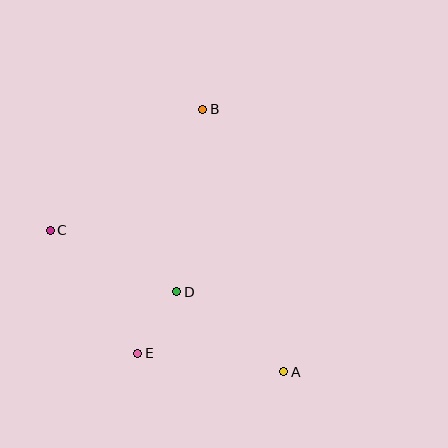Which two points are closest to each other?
Points D and E are closest to each other.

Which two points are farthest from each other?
Points A and B are farthest from each other.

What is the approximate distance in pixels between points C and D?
The distance between C and D is approximately 141 pixels.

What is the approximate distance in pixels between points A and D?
The distance between A and D is approximately 134 pixels.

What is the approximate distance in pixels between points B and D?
The distance between B and D is approximately 184 pixels.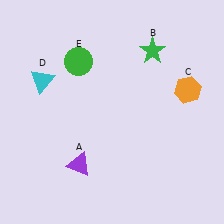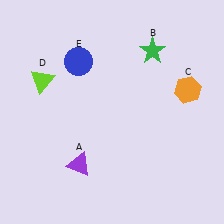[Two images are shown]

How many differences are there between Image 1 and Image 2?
There are 2 differences between the two images.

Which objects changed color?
D changed from cyan to lime. E changed from green to blue.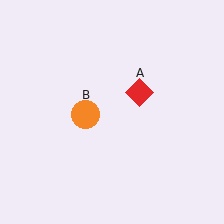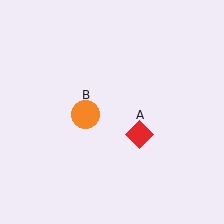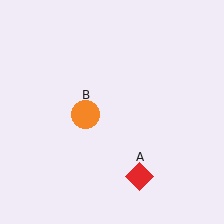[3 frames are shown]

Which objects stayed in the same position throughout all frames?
Orange circle (object B) remained stationary.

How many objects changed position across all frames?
1 object changed position: red diamond (object A).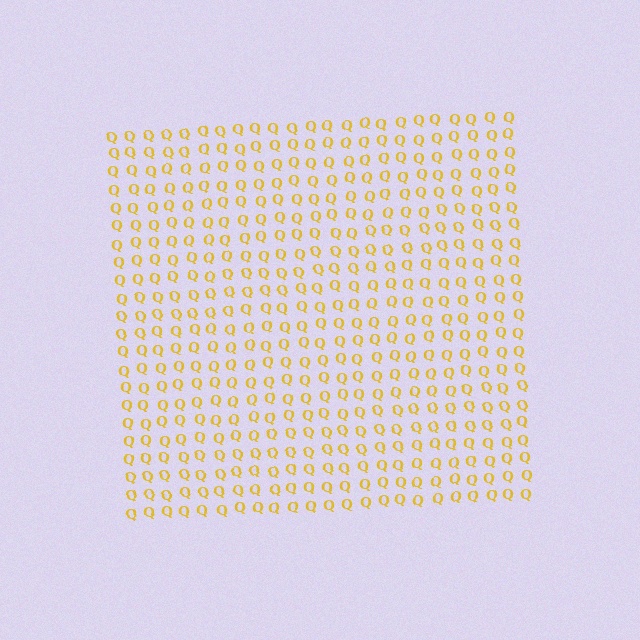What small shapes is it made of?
It is made of small letter Q's.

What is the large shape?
The large shape is a square.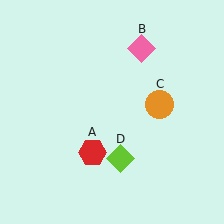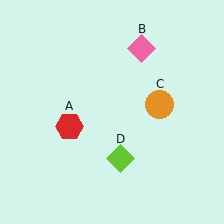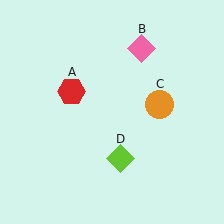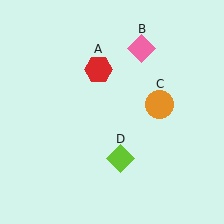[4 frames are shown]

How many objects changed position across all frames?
1 object changed position: red hexagon (object A).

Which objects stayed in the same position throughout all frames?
Pink diamond (object B) and orange circle (object C) and lime diamond (object D) remained stationary.